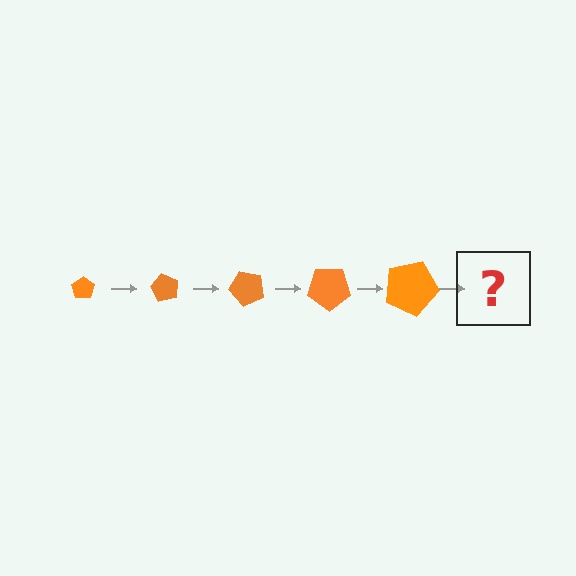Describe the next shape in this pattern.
It should be a pentagon, larger than the previous one and rotated 300 degrees from the start.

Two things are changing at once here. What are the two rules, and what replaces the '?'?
The two rules are that the pentagon grows larger each step and it rotates 60 degrees each step. The '?' should be a pentagon, larger than the previous one and rotated 300 degrees from the start.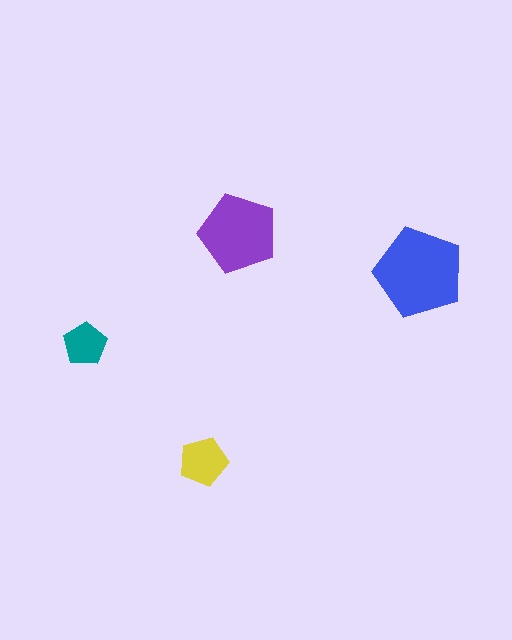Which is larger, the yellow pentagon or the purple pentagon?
The purple one.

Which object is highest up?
The purple pentagon is topmost.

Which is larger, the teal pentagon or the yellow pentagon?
The yellow one.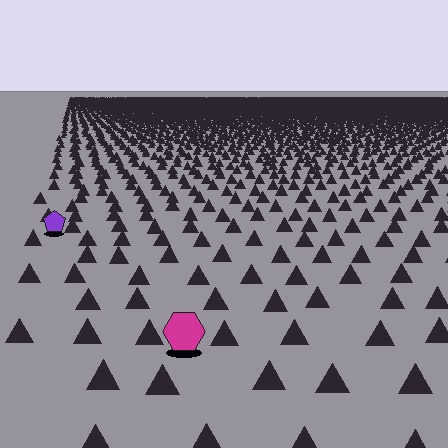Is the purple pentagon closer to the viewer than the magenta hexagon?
No. The magenta hexagon is closer — you can tell from the texture gradient: the ground texture is coarser near it.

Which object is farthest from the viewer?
The purple pentagon is farthest from the viewer. It appears smaller and the ground texture around it is denser.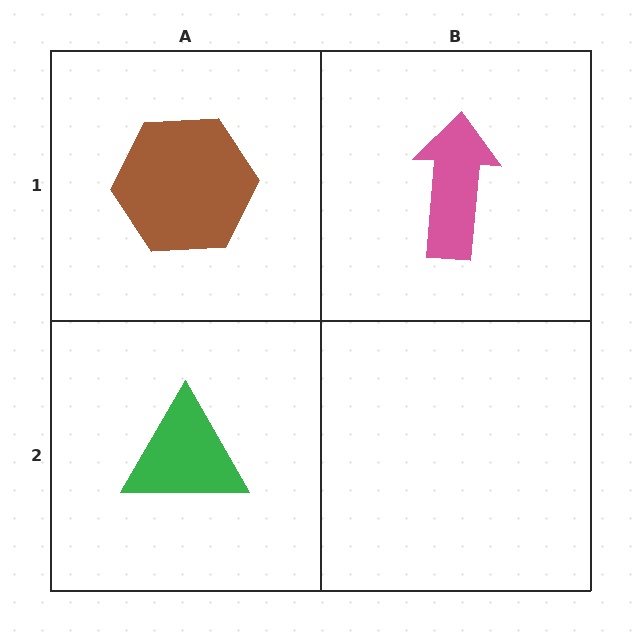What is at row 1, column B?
A pink arrow.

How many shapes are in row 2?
1 shape.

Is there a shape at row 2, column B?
No, that cell is empty.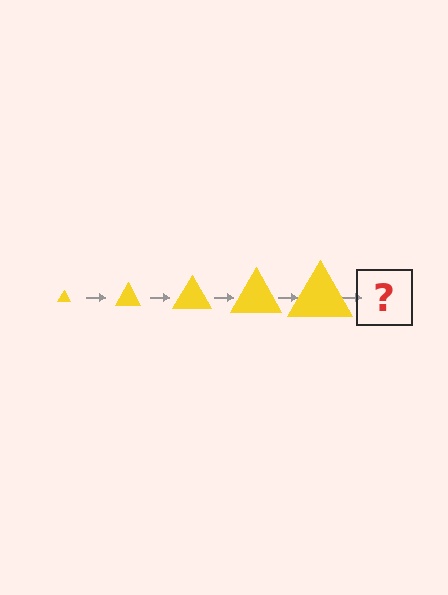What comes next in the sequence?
The next element should be a yellow triangle, larger than the previous one.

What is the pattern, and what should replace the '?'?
The pattern is that the triangle gets progressively larger each step. The '?' should be a yellow triangle, larger than the previous one.